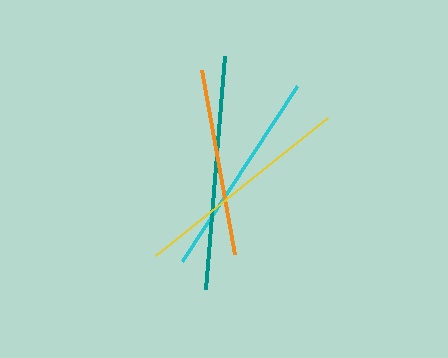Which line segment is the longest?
The teal line is the longest at approximately 234 pixels.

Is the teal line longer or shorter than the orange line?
The teal line is longer than the orange line.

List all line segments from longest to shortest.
From longest to shortest: teal, yellow, cyan, orange.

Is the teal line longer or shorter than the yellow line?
The teal line is longer than the yellow line.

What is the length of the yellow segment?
The yellow segment is approximately 220 pixels long.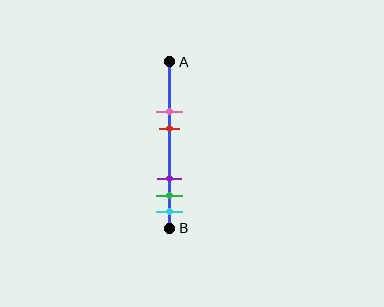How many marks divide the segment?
There are 5 marks dividing the segment.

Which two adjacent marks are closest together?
The green and cyan marks are the closest adjacent pair.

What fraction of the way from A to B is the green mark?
The green mark is approximately 80% (0.8) of the way from A to B.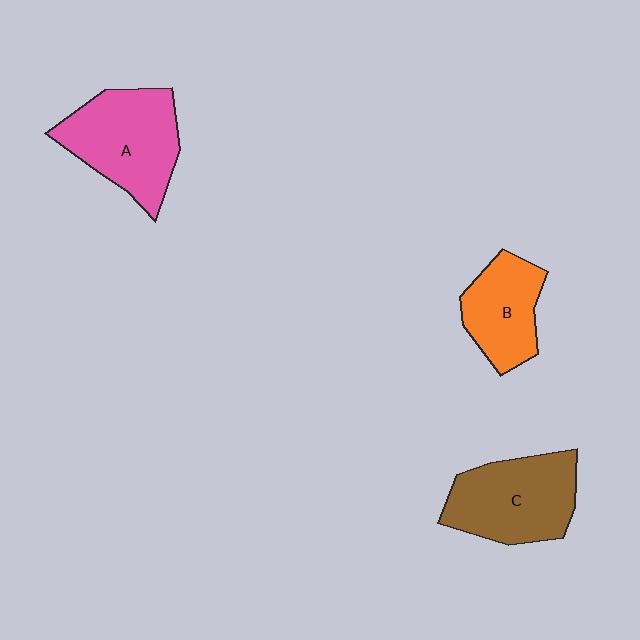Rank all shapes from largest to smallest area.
From largest to smallest: A (pink), C (brown), B (orange).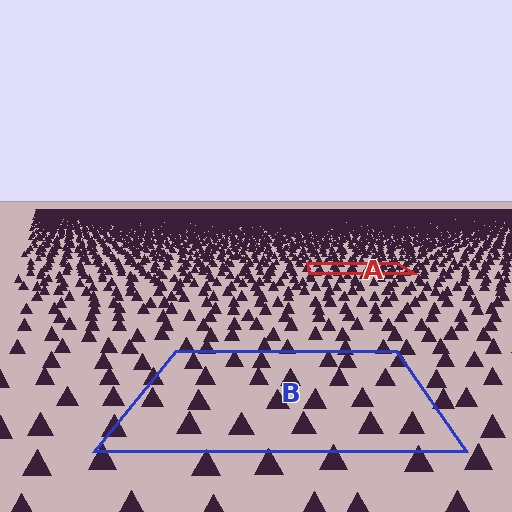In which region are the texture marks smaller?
The texture marks are smaller in region A, because it is farther away.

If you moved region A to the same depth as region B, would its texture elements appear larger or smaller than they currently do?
They would appear larger. At a closer depth, the same texture elements are projected at a bigger on-screen size.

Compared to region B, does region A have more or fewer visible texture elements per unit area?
Region A has more texture elements per unit area — they are packed more densely because it is farther away.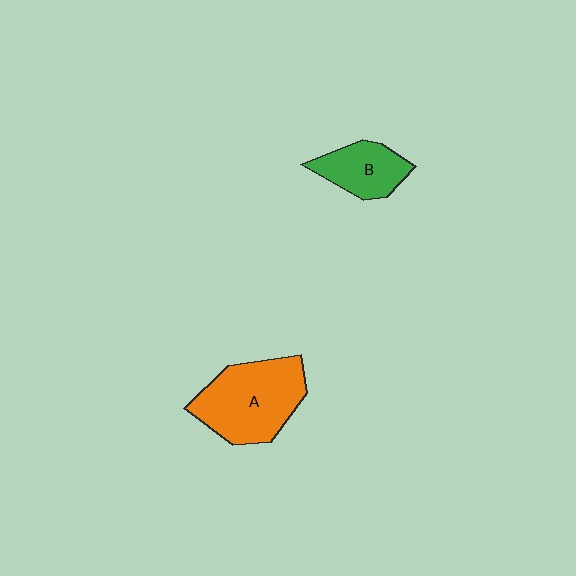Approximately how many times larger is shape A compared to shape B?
Approximately 1.8 times.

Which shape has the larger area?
Shape A (orange).